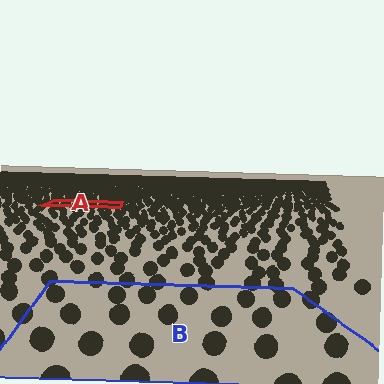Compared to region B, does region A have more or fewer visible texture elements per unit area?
Region A has more texture elements per unit area — they are packed more densely because it is farther away.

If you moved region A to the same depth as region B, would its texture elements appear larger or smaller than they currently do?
They would appear larger. At a closer depth, the same texture elements are projected at a bigger on-screen size.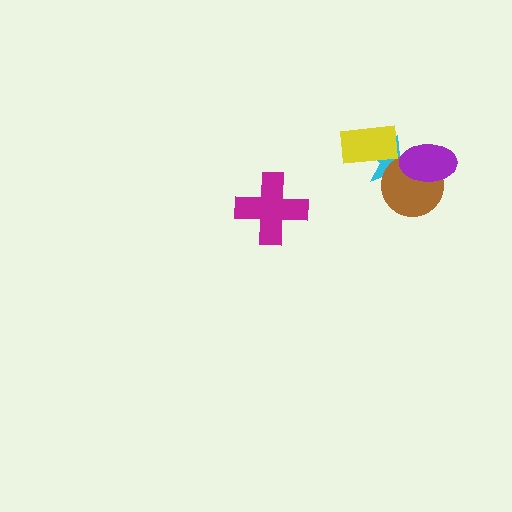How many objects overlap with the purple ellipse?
2 objects overlap with the purple ellipse.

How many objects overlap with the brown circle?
2 objects overlap with the brown circle.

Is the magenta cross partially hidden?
No, no other shape covers it.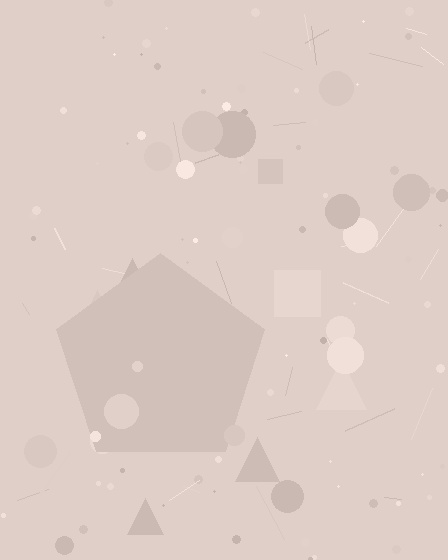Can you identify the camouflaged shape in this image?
The camouflaged shape is a pentagon.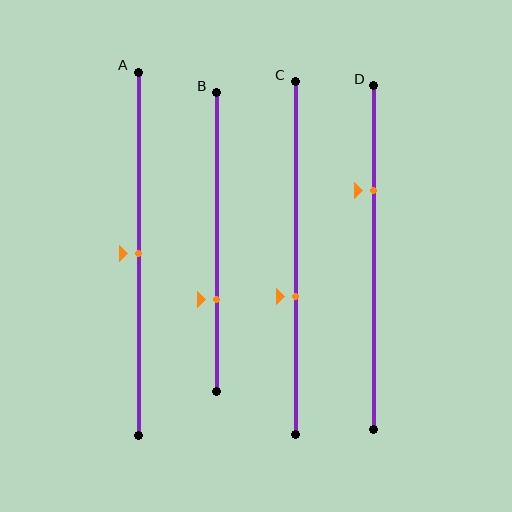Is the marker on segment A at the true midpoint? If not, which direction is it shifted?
Yes, the marker on segment A is at the true midpoint.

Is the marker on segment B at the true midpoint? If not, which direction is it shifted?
No, the marker on segment B is shifted downward by about 19% of the segment length.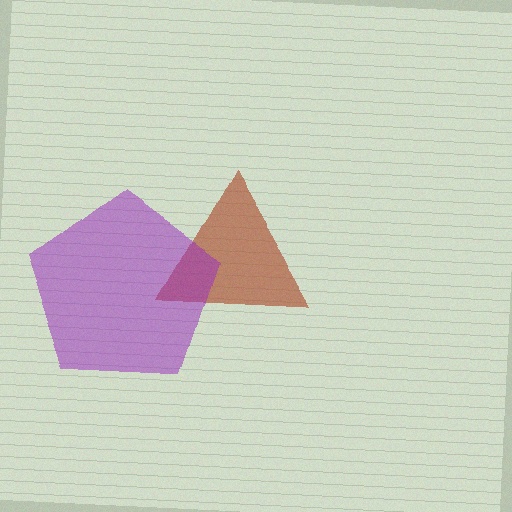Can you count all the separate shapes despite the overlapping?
Yes, there are 2 separate shapes.